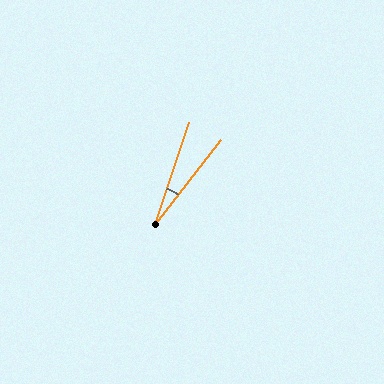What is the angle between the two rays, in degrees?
Approximately 20 degrees.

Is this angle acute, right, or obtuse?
It is acute.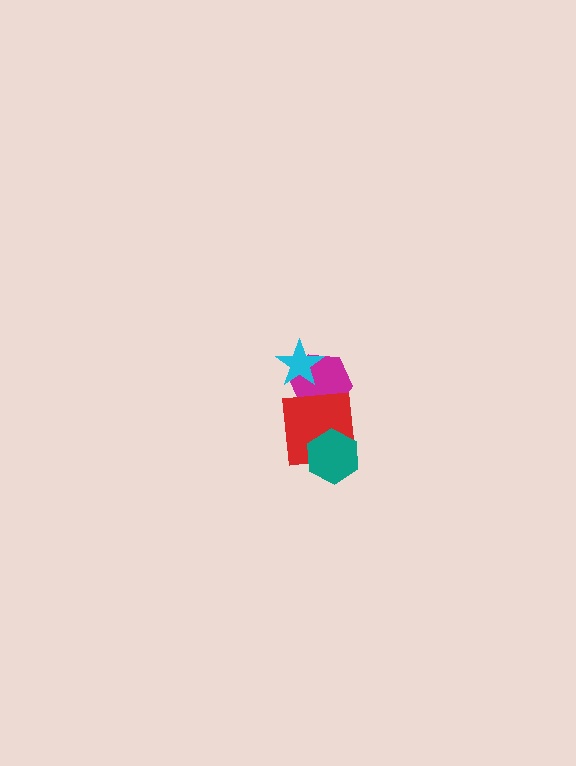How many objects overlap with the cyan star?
1 object overlaps with the cyan star.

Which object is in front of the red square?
The teal hexagon is in front of the red square.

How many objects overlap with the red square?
2 objects overlap with the red square.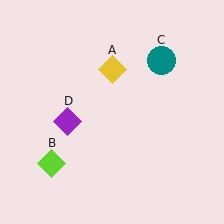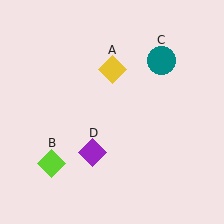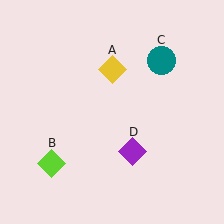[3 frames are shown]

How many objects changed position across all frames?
1 object changed position: purple diamond (object D).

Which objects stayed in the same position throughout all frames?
Yellow diamond (object A) and lime diamond (object B) and teal circle (object C) remained stationary.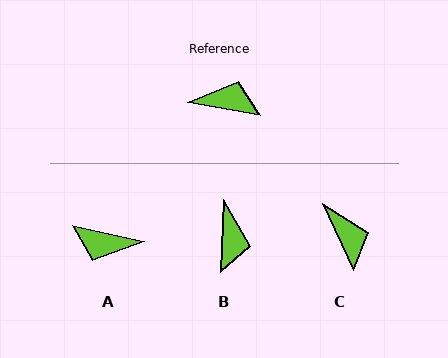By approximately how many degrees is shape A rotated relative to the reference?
Approximately 179 degrees counter-clockwise.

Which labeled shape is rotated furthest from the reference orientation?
A, about 179 degrees away.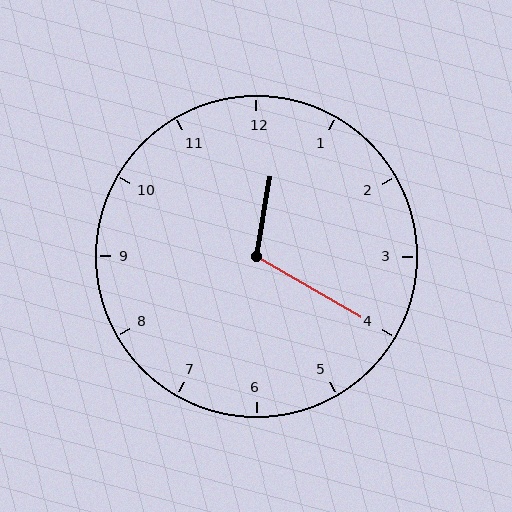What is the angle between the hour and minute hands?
Approximately 110 degrees.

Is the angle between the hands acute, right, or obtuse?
It is obtuse.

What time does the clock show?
12:20.